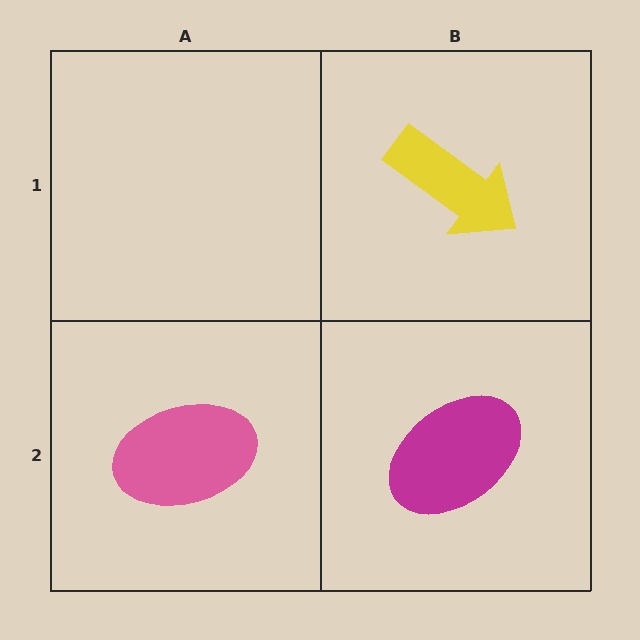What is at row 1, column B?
A yellow arrow.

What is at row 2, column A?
A pink ellipse.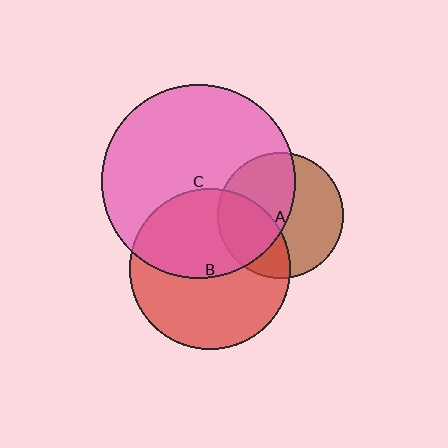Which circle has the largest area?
Circle C (pink).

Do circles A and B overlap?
Yes.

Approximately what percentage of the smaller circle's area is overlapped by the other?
Approximately 35%.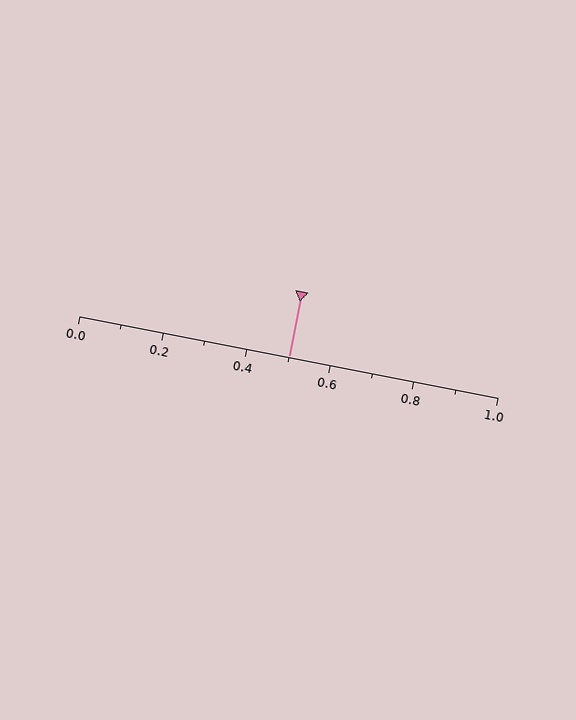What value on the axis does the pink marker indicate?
The marker indicates approximately 0.5.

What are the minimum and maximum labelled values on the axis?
The axis runs from 0.0 to 1.0.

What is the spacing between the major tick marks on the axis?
The major ticks are spaced 0.2 apart.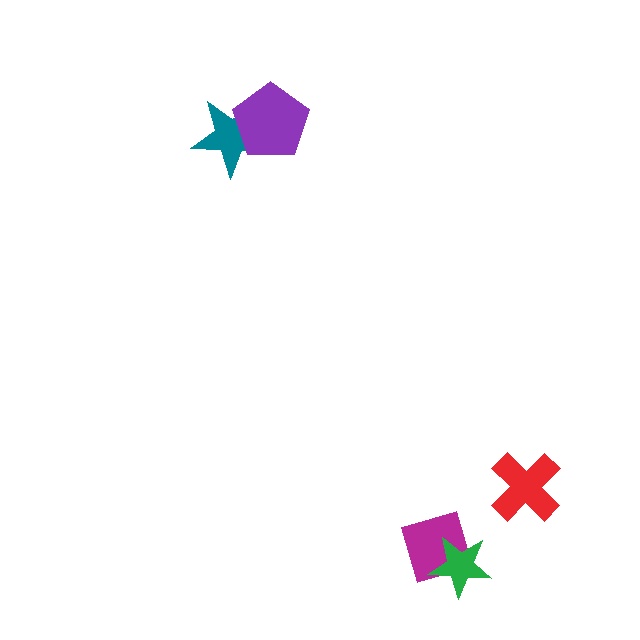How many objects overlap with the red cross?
0 objects overlap with the red cross.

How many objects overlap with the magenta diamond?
1 object overlaps with the magenta diamond.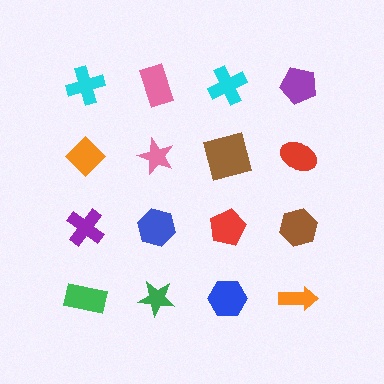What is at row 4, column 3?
A blue hexagon.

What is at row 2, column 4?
A red ellipse.